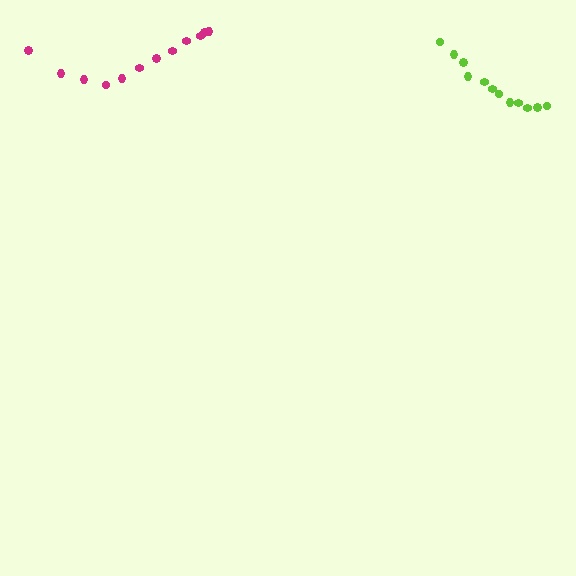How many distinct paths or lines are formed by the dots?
There are 2 distinct paths.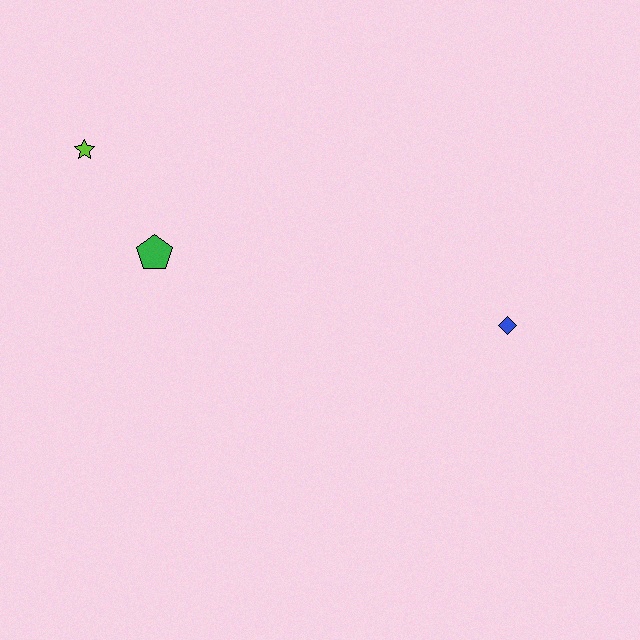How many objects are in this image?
There are 3 objects.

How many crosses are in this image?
There are no crosses.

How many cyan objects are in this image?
There are no cyan objects.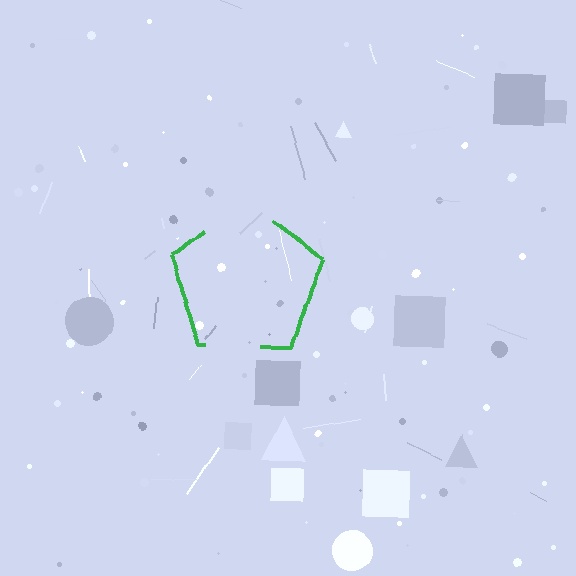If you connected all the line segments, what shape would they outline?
They would outline a pentagon.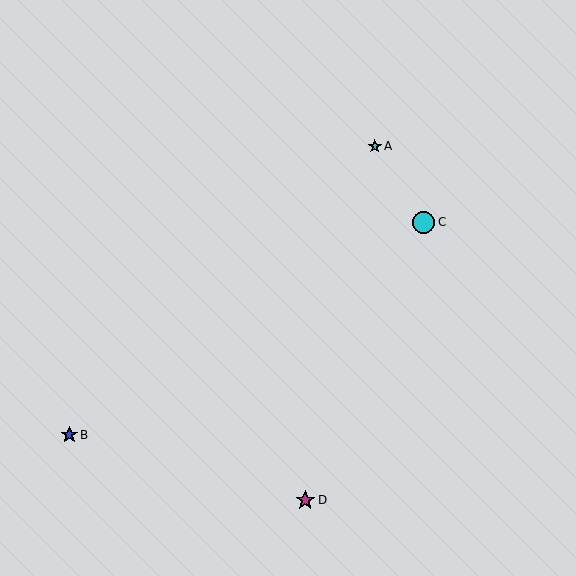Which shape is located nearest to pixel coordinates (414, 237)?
The cyan circle (labeled C) at (423, 222) is nearest to that location.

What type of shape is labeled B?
Shape B is a blue star.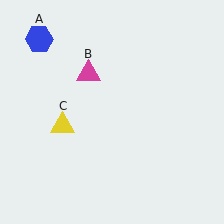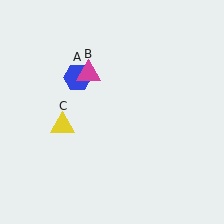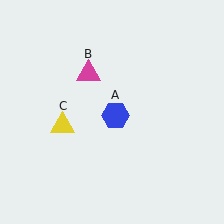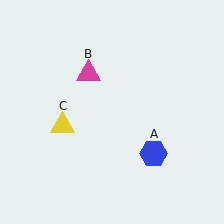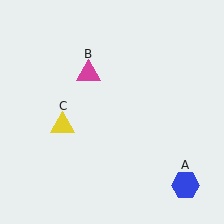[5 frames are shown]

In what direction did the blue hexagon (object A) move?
The blue hexagon (object A) moved down and to the right.